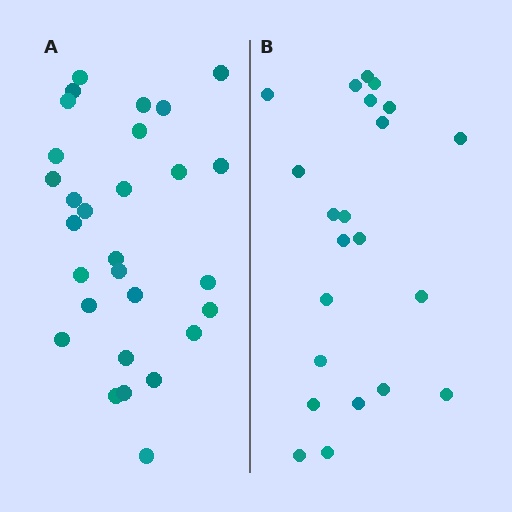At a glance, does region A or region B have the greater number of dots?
Region A (the left region) has more dots.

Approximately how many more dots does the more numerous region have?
Region A has roughly 8 or so more dots than region B.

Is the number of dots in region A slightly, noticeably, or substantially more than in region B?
Region A has noticeably more, but not dramatically so. The ratio is roughly 1.3 to 1.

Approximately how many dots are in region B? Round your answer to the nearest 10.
About 20 dots. (The exact count is 22, which rounds to 20.)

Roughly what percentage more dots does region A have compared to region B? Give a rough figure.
About 30% more.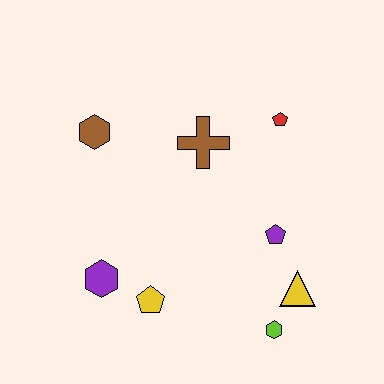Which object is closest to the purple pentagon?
The yellow triangle is closest to the purple pentagon.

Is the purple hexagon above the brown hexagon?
No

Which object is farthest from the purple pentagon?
The brown hexagon is farthest from the purple pentagon.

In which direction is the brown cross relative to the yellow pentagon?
The brown cross is above the yellow pentagon.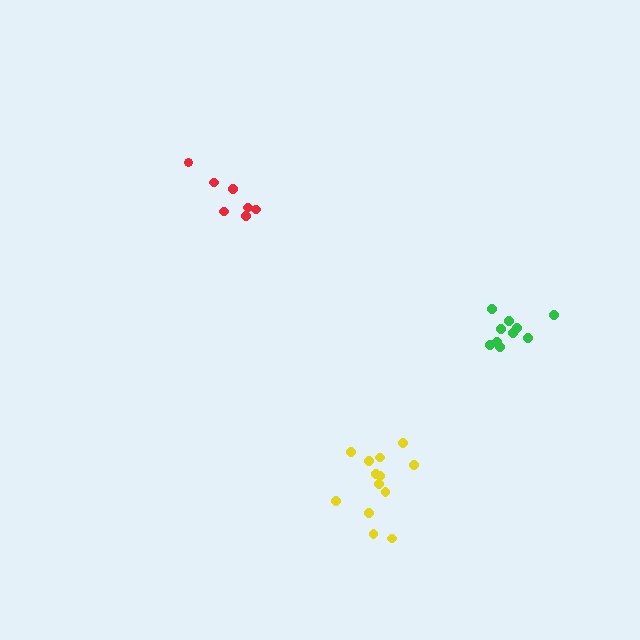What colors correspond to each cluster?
The clusters are colored: red, green, yellow.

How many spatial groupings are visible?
There are 3 spatial groupings.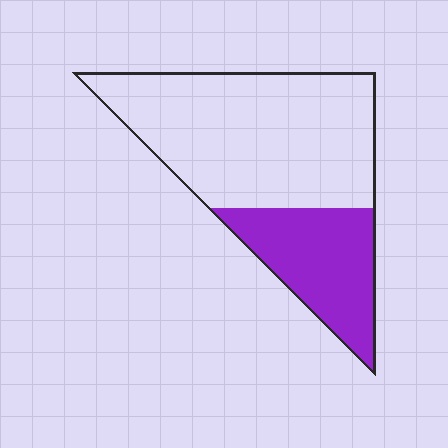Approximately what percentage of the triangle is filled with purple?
Approximately 30%.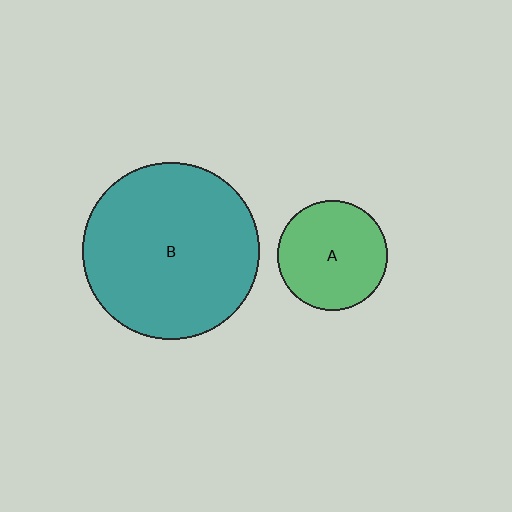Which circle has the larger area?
Circle B (teal).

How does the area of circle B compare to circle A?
Approximately 2.6 times.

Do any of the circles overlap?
No, none of the circles overlap.